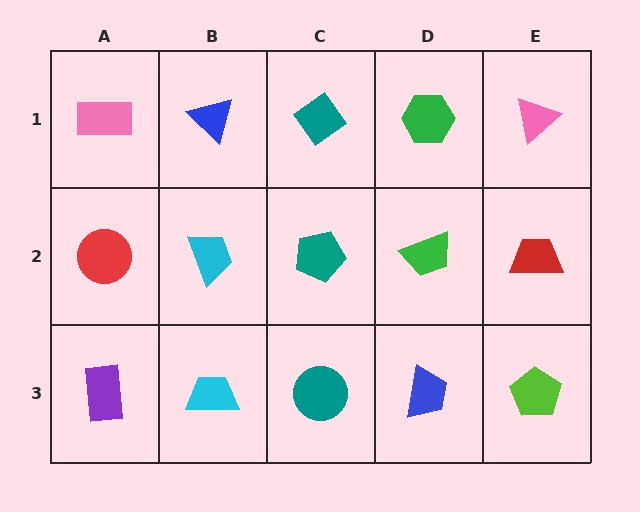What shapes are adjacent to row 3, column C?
A teal pentagon (row 2, column C), a cyan trapezoid (row 3, column B), a blue trapezoid (row 3, column D).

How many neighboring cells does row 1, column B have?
3.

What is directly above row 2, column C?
A teal diamond.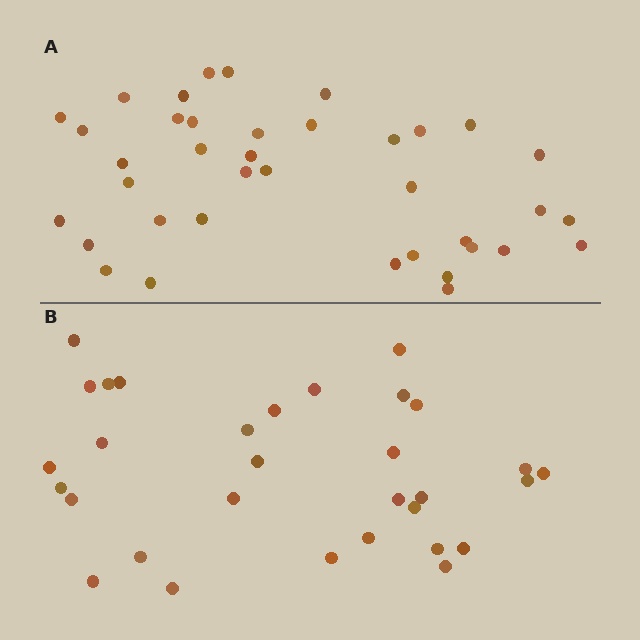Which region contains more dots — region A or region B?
Region A (the top region) has more dots.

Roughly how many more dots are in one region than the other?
Region A has roughly 8 or so more dots than region B.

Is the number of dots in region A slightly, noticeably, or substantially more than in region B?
Region A has only slightly more — the two regions are fairly close. The ratio is roughly 1.2 to 1.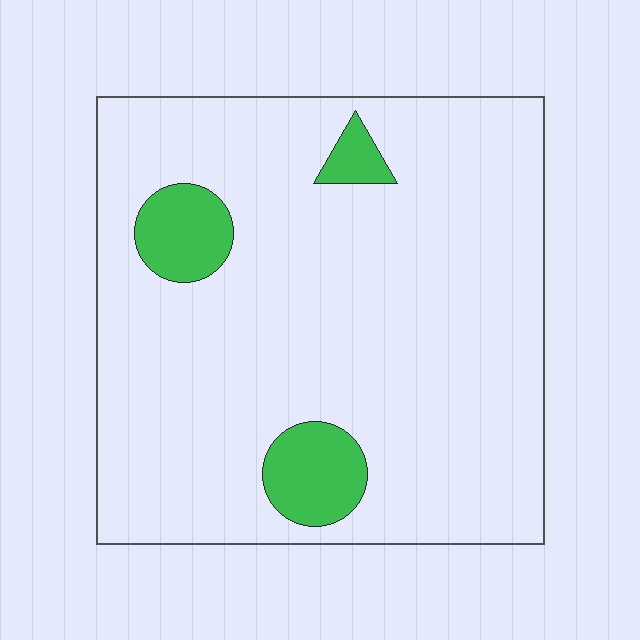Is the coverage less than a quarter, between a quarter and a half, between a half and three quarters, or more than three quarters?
Less than a quarter.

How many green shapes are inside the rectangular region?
3.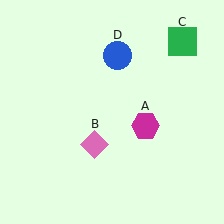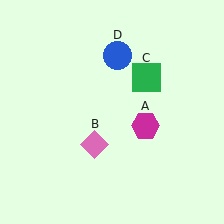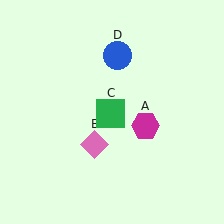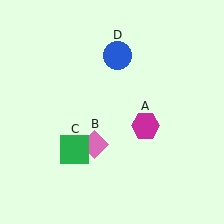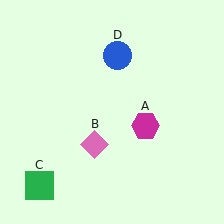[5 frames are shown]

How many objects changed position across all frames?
1 object changed position: green square (object C).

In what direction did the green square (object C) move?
The green square (object C) moved down and to the left.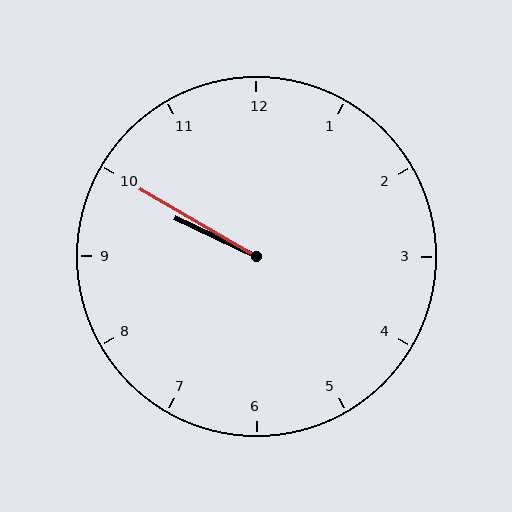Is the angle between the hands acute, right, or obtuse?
It is acute.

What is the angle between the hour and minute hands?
Approximately 5 degrees.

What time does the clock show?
9:50.